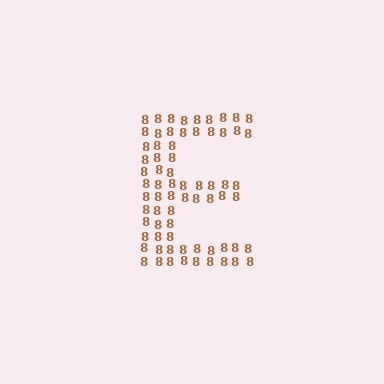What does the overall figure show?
The overall figure shows the letter E.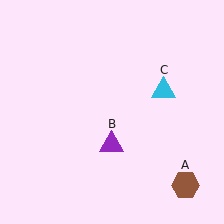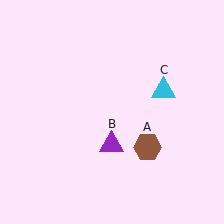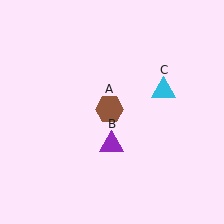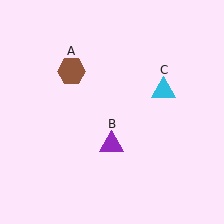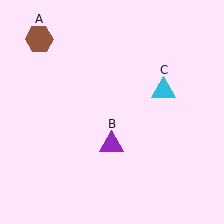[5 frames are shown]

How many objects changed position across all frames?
1 object changed position: brown hexagon (object A).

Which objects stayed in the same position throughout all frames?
Purple triangle (object B) and cyan triangle (object C) remained stationary.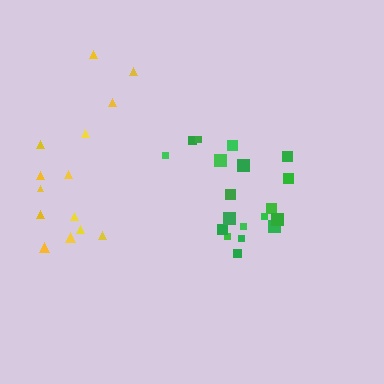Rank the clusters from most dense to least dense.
green, yellow.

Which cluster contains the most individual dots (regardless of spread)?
Green (19).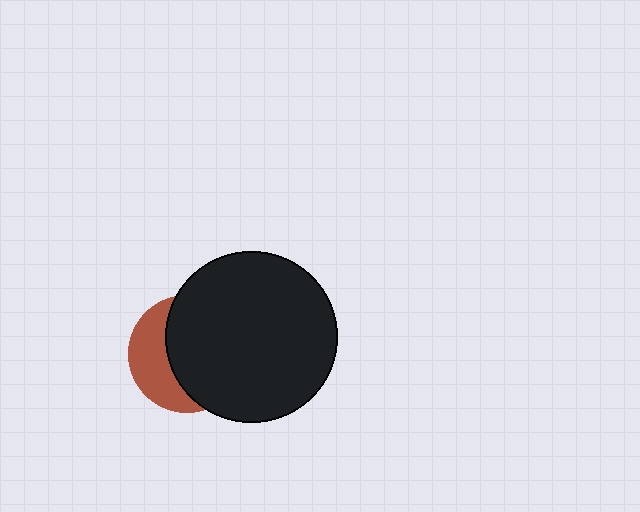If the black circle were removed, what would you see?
You would see the complete brown circle.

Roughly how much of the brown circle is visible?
A small part of it is visible (roughly 37%).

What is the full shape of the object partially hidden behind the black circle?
The partially hidden object is a brown circle.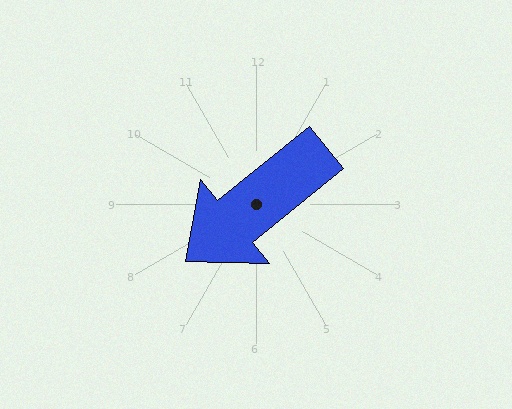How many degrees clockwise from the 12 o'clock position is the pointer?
Approximately 231 degrees.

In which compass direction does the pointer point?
Southwest.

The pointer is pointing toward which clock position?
Roughly 8 o'clock.